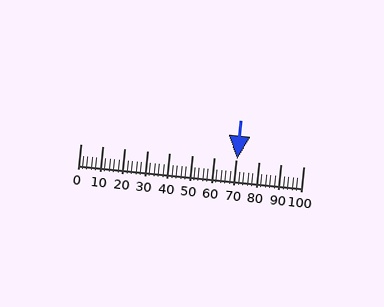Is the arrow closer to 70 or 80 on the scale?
The arrow is closer to 70.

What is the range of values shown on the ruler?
The ruler shows values from 0 to 100.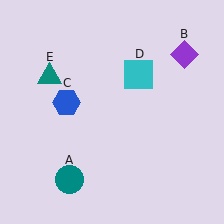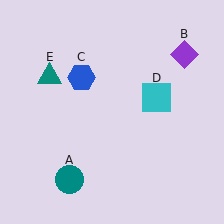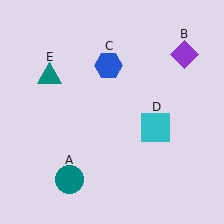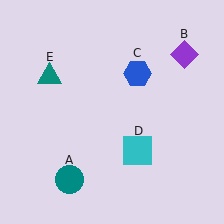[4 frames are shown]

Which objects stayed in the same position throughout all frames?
Teal circle (object A) and purple diamond (object B) and teal triangle (object E) remained stationary.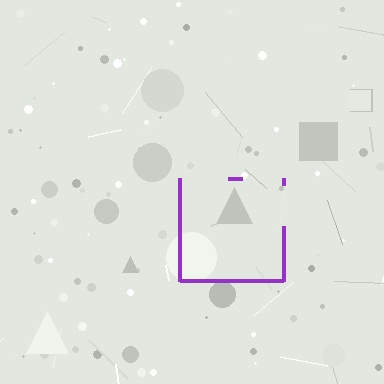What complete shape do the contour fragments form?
The contour fragments form a square.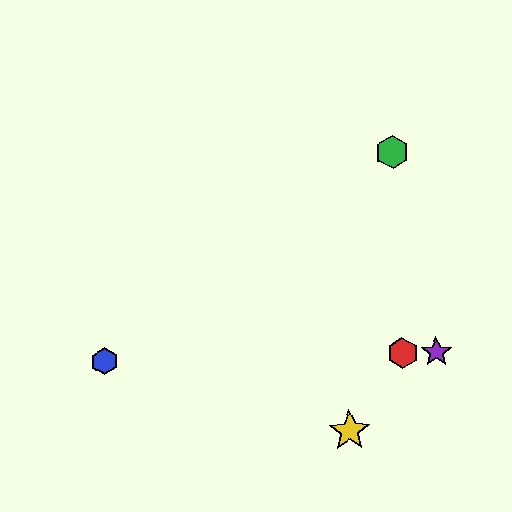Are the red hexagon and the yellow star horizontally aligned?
No, the red hexagon is at y≈353 and the yellow star is at y≈431.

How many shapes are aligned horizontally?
3 shapes (the red hexagon, the blue hexagon, the purple star) are aligned horizontally.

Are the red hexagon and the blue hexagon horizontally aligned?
Yes, both are at y≈353.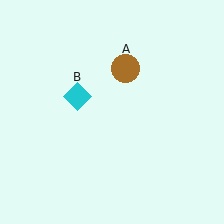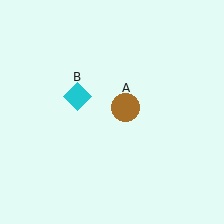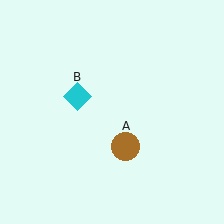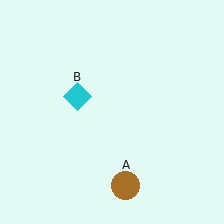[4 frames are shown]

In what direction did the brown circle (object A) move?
The brown circle (object A) moved down.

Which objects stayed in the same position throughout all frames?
Cyan diamond (object B) remained stationary.